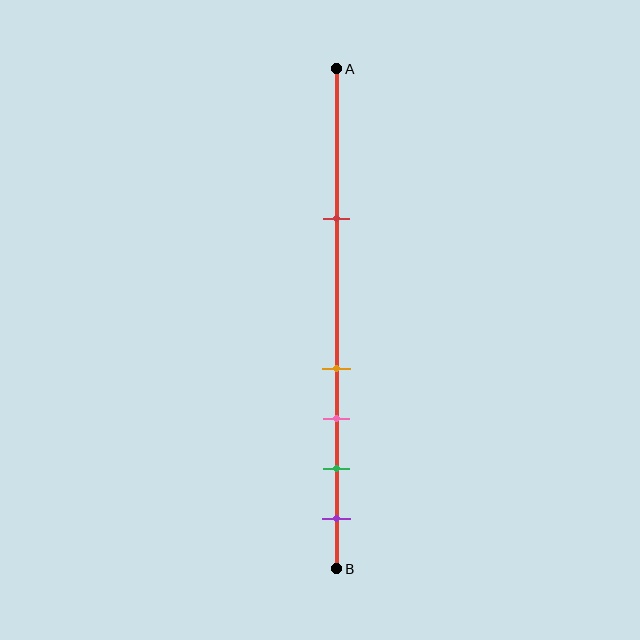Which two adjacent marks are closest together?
The orange and pink marks are the closest adjacent pair.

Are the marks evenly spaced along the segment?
No, the marks are not evenly spaced.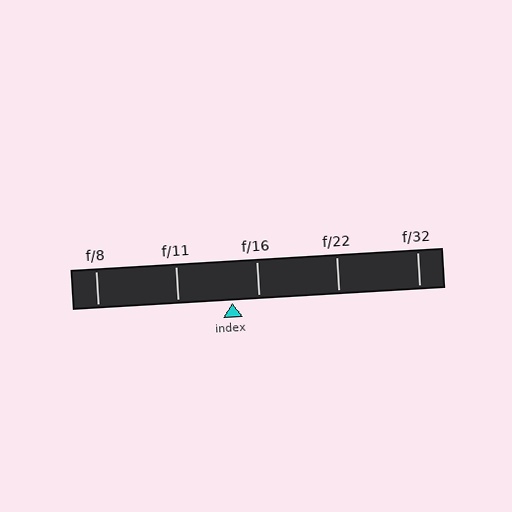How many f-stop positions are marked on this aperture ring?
There are 5 f-stop positions marked.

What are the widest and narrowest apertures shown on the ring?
The widest aperture shown is f/8 and the narrowest is f/32.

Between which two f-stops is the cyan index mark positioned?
The index mark is between f/11 and f/16.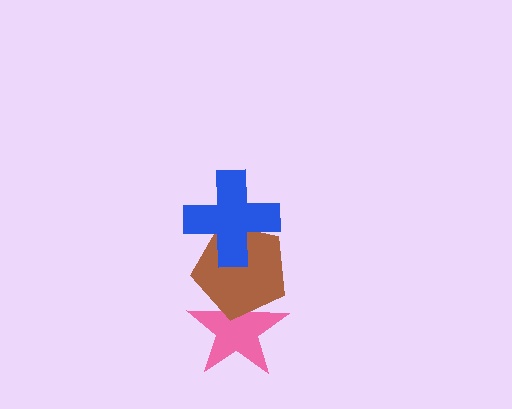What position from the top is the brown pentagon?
The brown pentagon is 2nd from the top.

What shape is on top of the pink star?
The brown pentagon is on top of the pink star.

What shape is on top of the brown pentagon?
The blue cross is on top of the brown pentagon.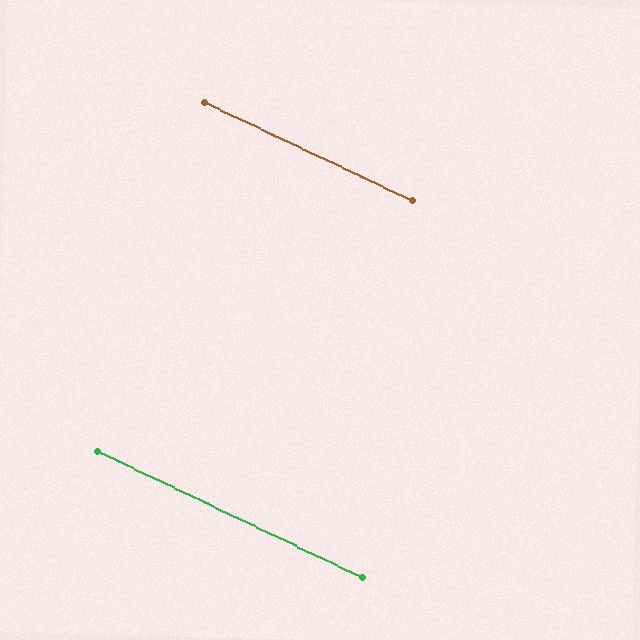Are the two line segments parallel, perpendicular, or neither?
Parallel — their directions differ by only 0.0°.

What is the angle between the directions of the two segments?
Approximately 0 degrees.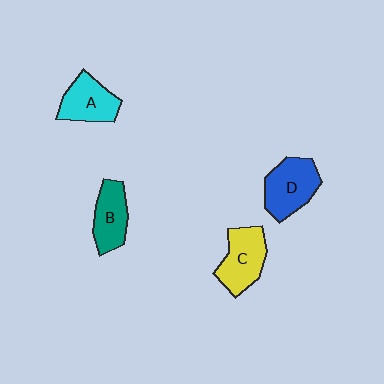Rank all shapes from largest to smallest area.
From largest to smallest: D (blue), C (yellow), A (cyan), B (teal).